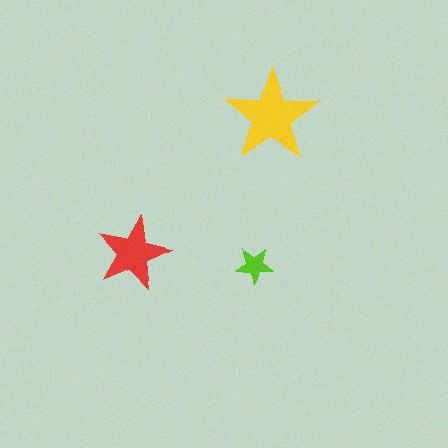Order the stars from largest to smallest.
the yellow one, the red one, the lime one.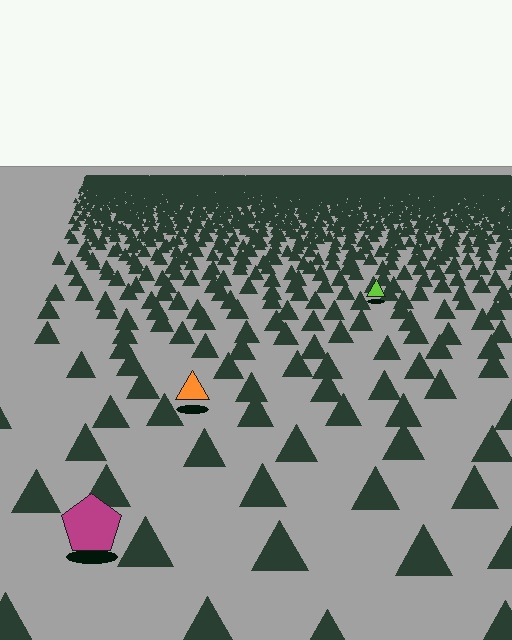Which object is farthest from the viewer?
The lime triangle is farthest from the viewer. It appears smaller and the ground texture around it is denser.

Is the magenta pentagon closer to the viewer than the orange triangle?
Yes. The magenta pentagon is closer — you can tell from the texture gradient: the ground texture is coarser near it.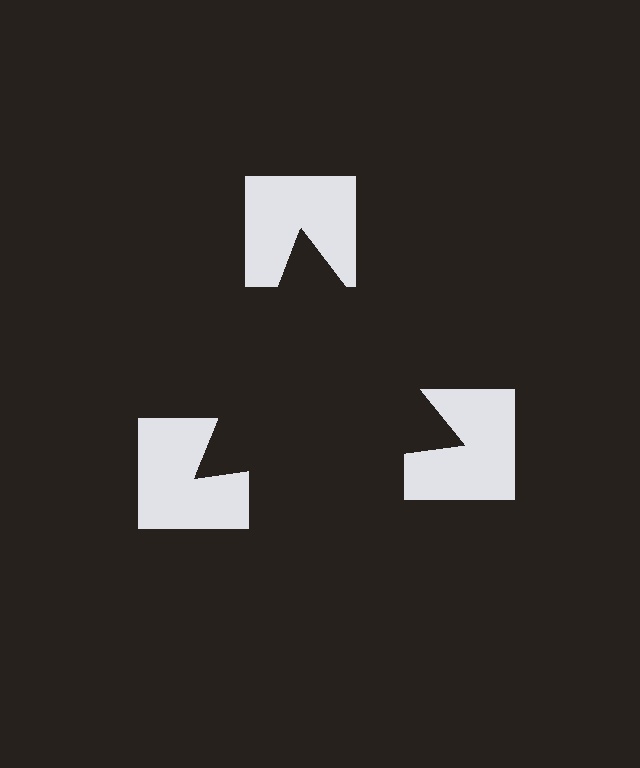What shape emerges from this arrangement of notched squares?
An illusory triangle — its edges are inferred from the aligned wedge cuts in the notched squares, not physically drawn.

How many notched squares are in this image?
There are 3 — one at each vertex of the illusory triangle.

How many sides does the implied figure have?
3 sides.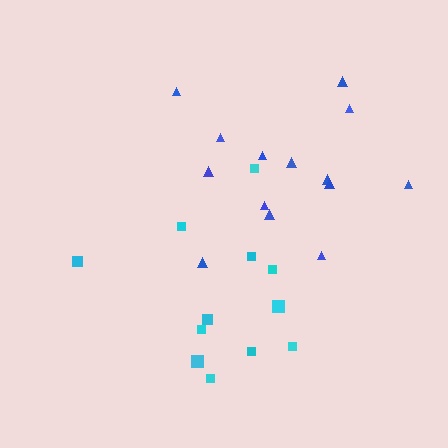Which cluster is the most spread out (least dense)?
Cyan.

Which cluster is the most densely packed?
Blue.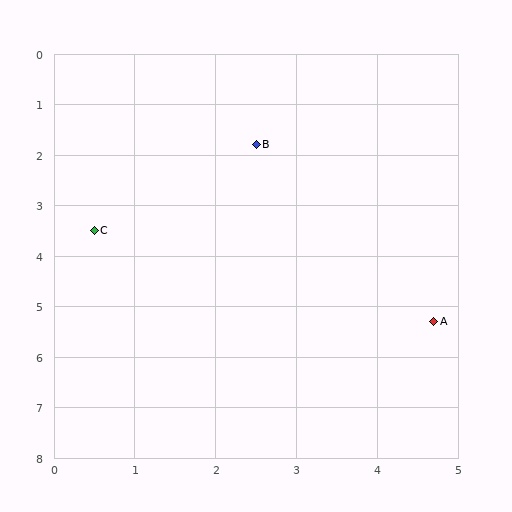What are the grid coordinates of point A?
Point A is at approximately (4.7, 5.3).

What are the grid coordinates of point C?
Point C is at approximately (0.5, 3.5).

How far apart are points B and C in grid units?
Points B and C are about 2.6 grid units apart.